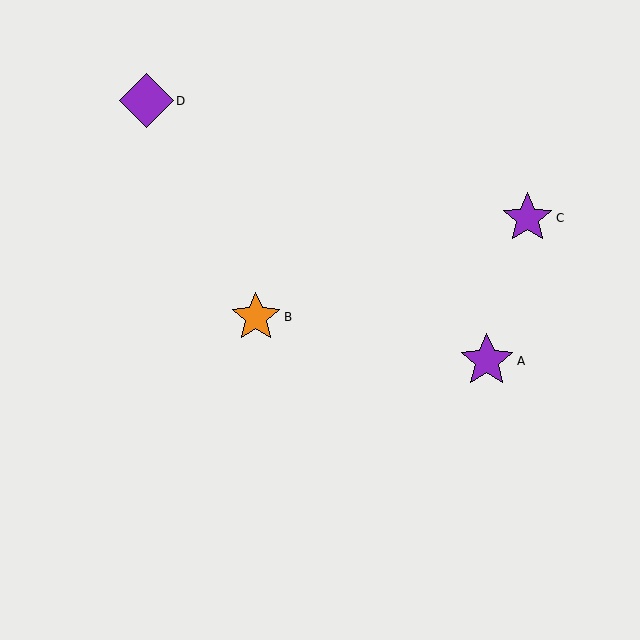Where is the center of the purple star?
The center of the purple star is at (487, 361).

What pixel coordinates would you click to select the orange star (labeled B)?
Click at (256, 317) to select the orange star B.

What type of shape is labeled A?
Shape A is a purple star.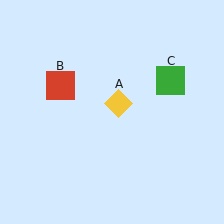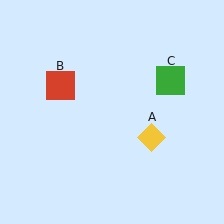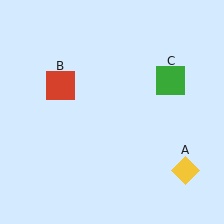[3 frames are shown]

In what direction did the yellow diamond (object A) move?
The yellow diamond (object A) moved down and to the right.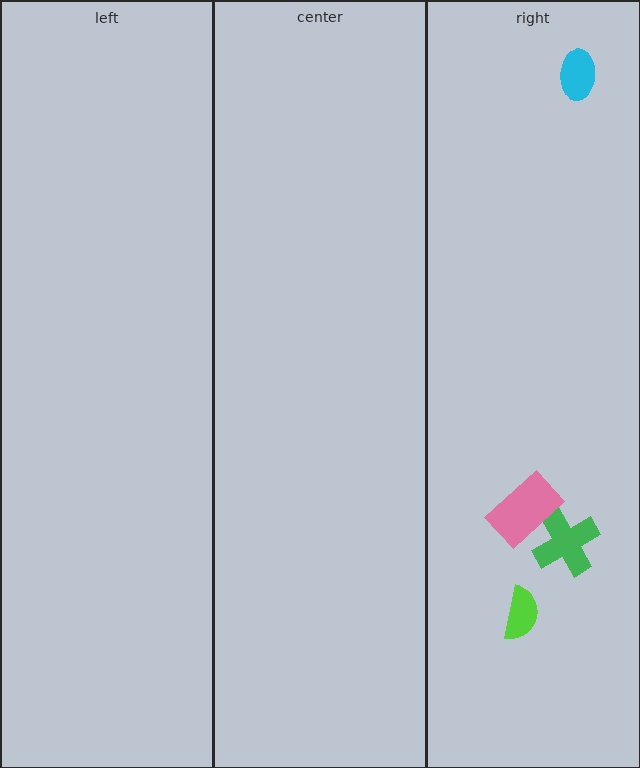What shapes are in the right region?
The cyan ellipse, the green cross, the pink rectangle, the lime semicircle.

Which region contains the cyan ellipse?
The right region.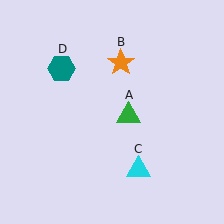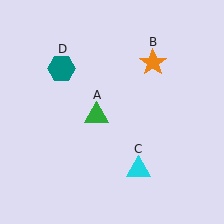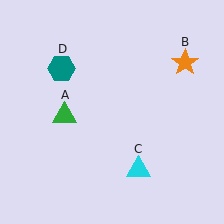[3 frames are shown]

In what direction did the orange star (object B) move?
The orange star (object B) moved right.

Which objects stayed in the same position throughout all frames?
Cyan triangle (object C) and teal hexagon (object D) remained stationary.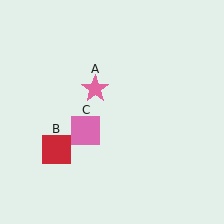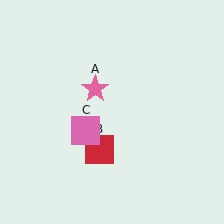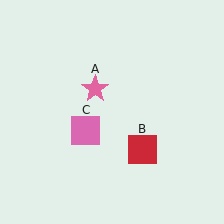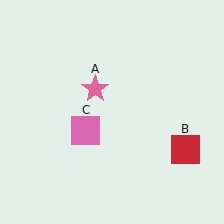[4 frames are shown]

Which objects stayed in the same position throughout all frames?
Pink star (object A) and pink square (object C) remained stationary.